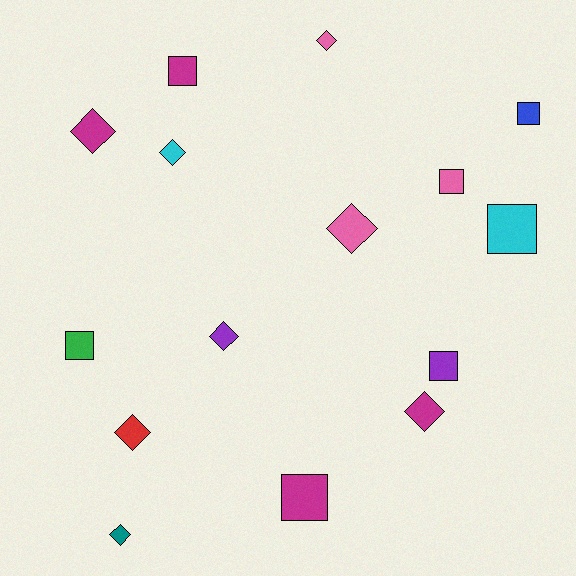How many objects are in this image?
There are 15 objects.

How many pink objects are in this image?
There are 3 pink objects.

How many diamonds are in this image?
There are 8 diamonds.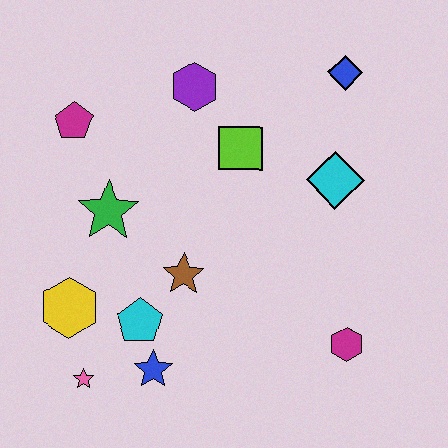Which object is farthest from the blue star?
The blue diamond is farthest from the blue star.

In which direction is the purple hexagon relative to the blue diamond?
The purple hexagon is to the left of the blue diamond.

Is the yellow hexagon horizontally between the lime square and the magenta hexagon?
No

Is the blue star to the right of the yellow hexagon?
Yes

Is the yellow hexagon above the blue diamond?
No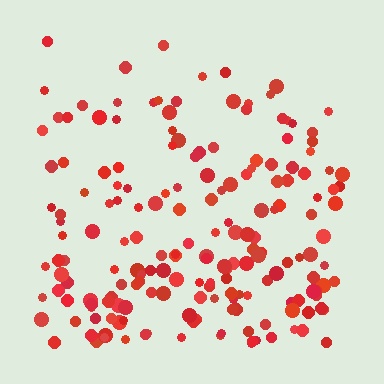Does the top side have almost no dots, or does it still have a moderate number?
Still a moderate number, just noticeably fewer than the bottom.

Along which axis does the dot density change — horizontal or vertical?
Vertical.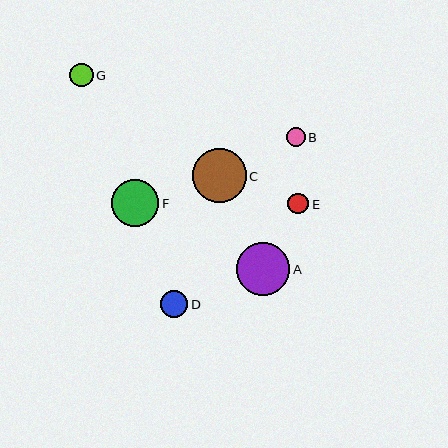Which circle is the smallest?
Circle B is the smallest with a size of approximately 19 pixels.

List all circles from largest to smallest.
From largest to smallest: C, A, F, D, G, E, B.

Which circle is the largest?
Circle C is the largest with a size of approximately 54 pixels.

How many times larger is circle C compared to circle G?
Circle C is approximately 2.3 times the size of circle G.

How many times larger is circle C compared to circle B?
Circle C is approximately 2.8 times the size of circle B.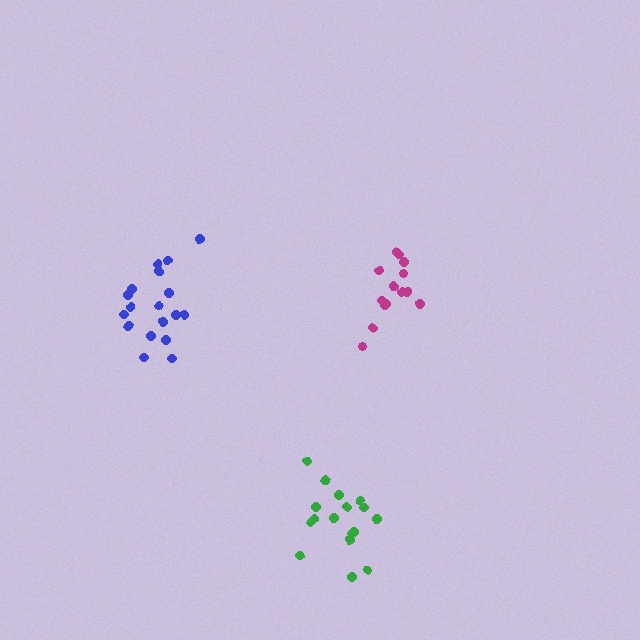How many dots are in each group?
Group 1: 18 dots, Group 2: 14 dots, Group 3: 17 dots (49 total).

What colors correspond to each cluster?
The clusters are colored: blue, magenta, green.